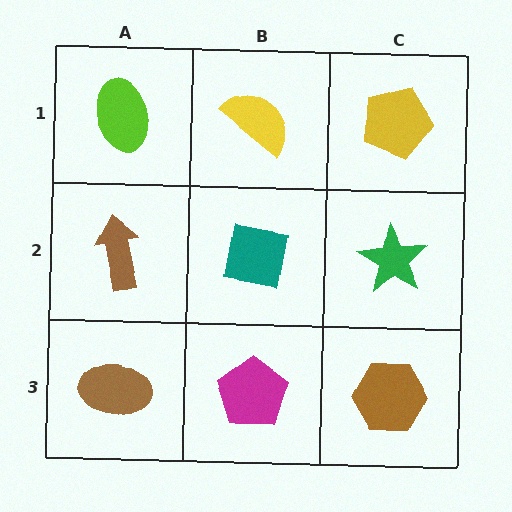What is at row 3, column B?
A magenta pentagon.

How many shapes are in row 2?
3 shapes.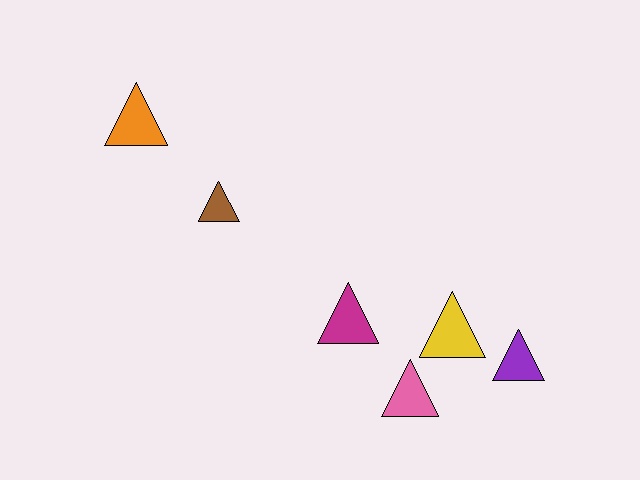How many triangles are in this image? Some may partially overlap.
There are 6 triangles.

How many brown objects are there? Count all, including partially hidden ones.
There is 1 brown object.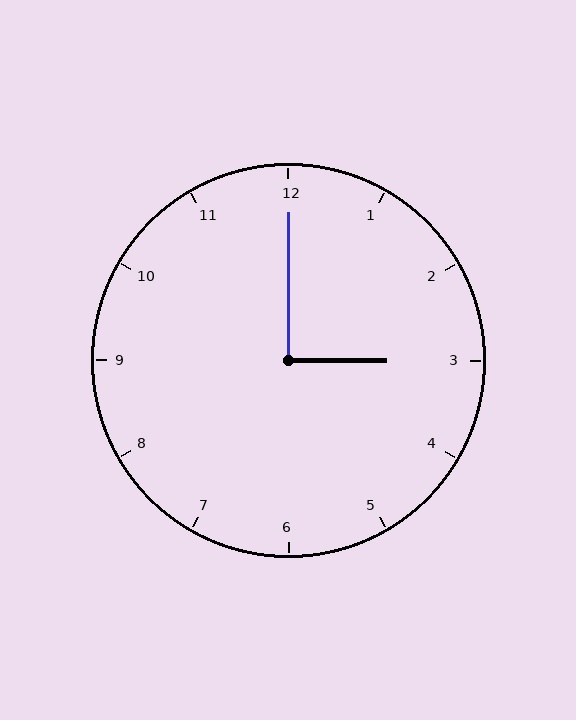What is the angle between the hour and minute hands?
Approximately 90 degrees.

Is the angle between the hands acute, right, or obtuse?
It is right.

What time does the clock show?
3:00.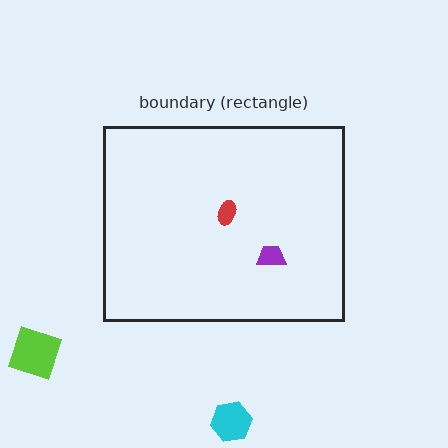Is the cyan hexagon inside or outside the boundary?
Outside.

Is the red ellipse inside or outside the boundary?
Inside.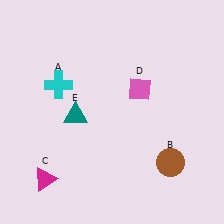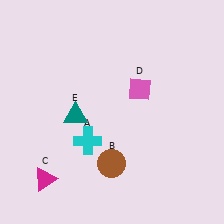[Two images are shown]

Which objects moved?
The objects that moved are: the cyan cross (A), the brown circle (B).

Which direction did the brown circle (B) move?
The brown circle (B) moved left.